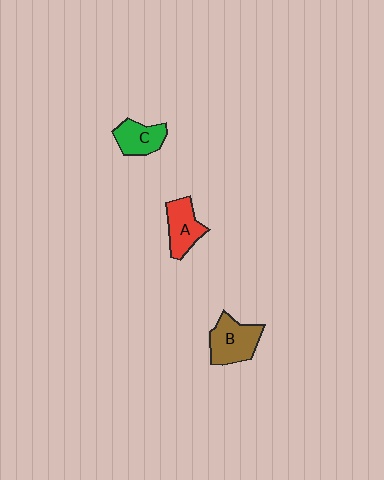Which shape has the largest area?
Shape B (brown).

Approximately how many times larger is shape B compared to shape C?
Approximately 1.3 times.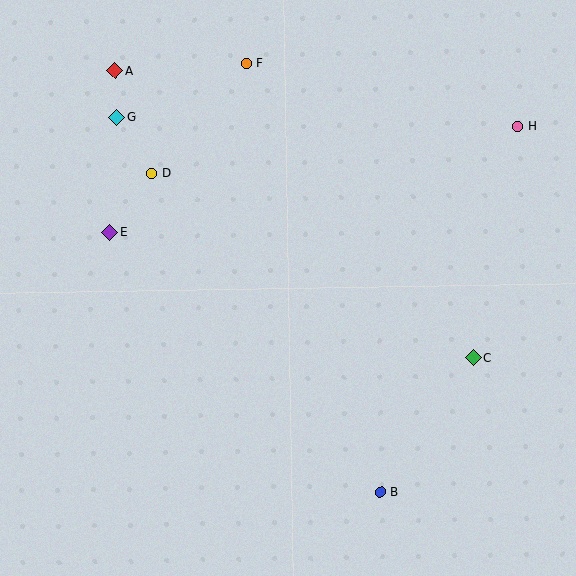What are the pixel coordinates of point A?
Point A is at (115, 70).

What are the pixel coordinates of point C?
Point C is at (473, 358).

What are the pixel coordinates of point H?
Point H is at (518, 126).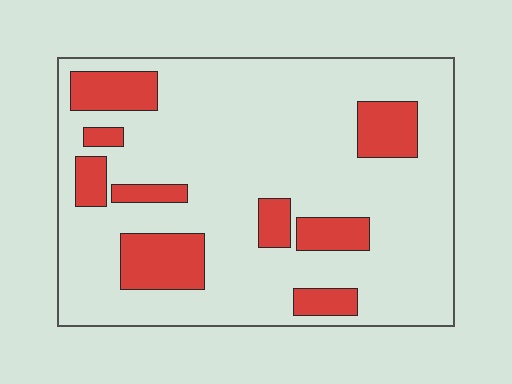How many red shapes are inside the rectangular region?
9.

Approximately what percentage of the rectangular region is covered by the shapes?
Approximately 20%.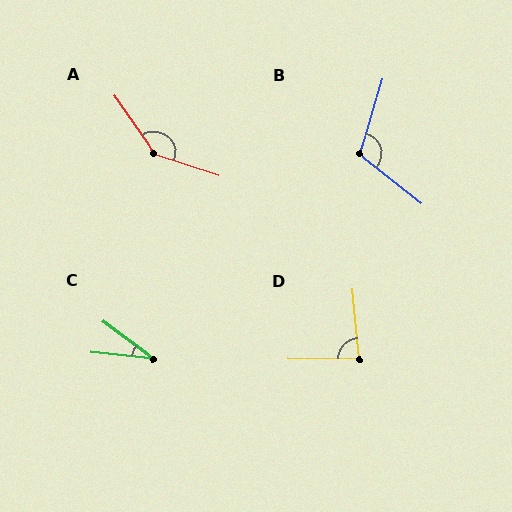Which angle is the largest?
A, at approximately 143 degrees.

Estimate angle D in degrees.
Approximately 84 degrees.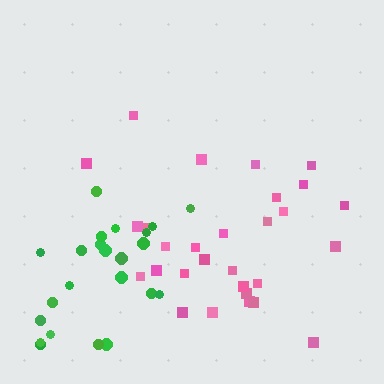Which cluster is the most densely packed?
Pink.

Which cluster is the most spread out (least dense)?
Green.